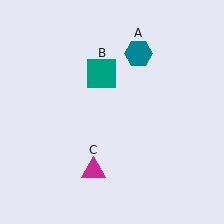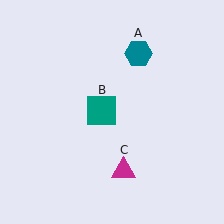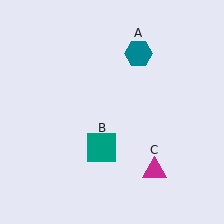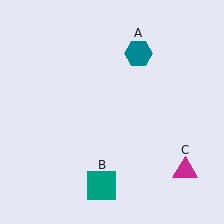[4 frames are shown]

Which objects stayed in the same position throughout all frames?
Teal hexagon (object A) remained stationary.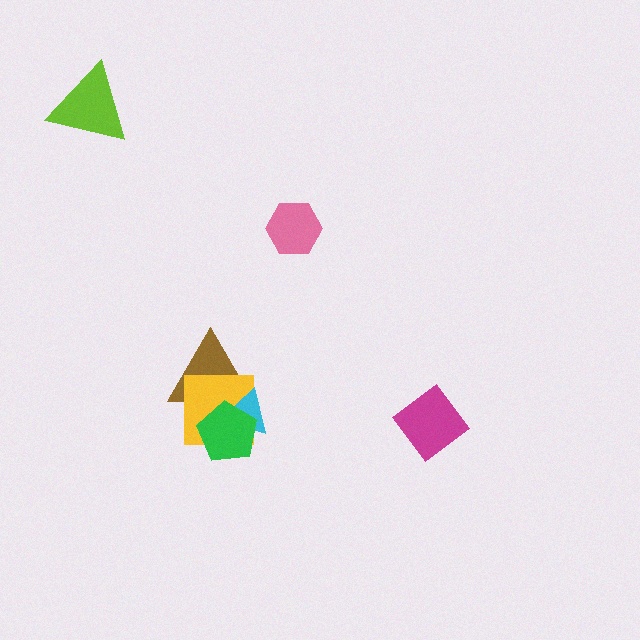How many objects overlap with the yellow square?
3 objects overlap with the yellow square.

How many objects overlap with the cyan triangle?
3 objects overlap with the cyan triangle.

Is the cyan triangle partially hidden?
Yes, it is partially covered by another shape.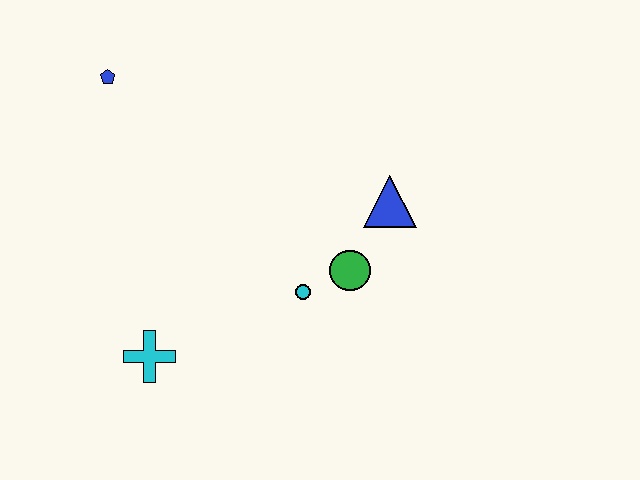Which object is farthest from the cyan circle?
The blue pentagon is farthest from the cyan circle.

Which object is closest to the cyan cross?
The cyan circle is closest to the cyan cross.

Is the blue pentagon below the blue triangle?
No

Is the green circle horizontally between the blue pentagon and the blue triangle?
Yes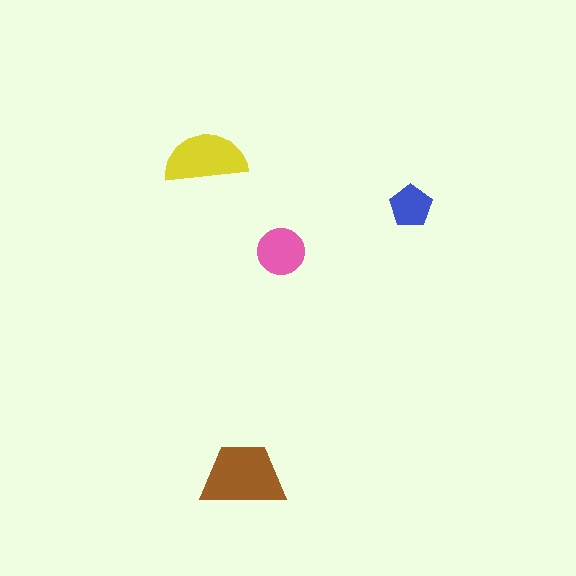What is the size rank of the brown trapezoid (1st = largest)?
1st.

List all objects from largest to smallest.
The brown trapezoid, the yellow semicircle, the pink circle, the blue pentagon.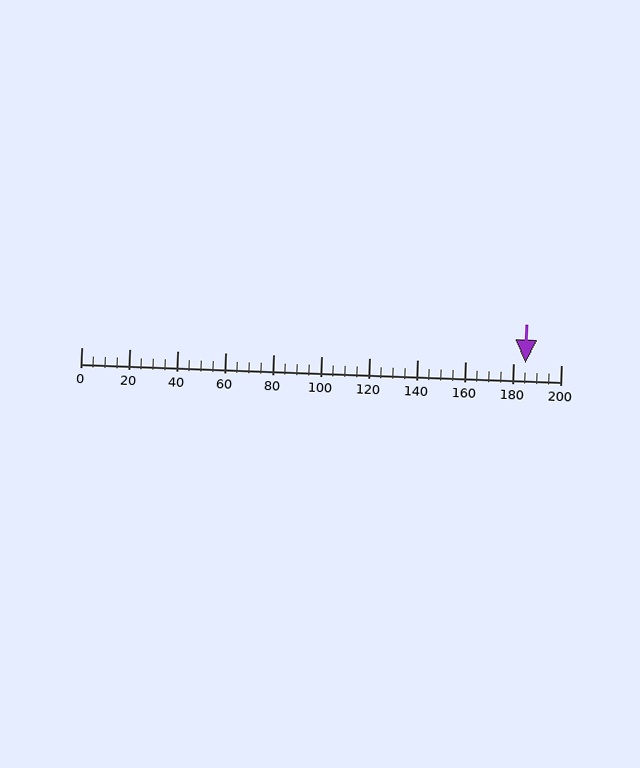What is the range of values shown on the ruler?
The ruler shows values from 0 to 200.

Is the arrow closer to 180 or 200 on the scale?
The arrow is closer to 180.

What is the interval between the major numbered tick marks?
The major tick marks are spaced 20 units apart.